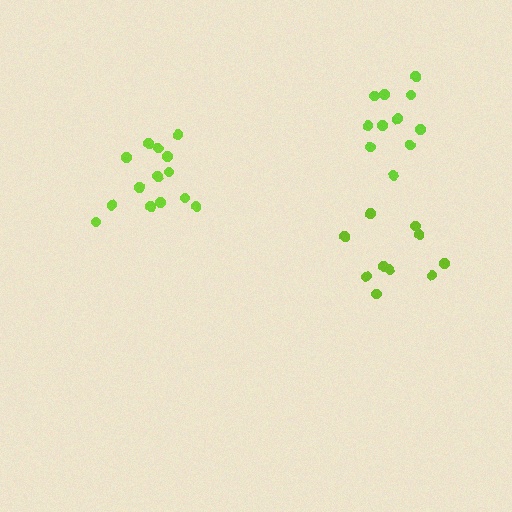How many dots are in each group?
Group 1: 11 dots, Group 2: 14 dots, Group 3: 10 dots (35 total).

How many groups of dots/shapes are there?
There are 3 groups.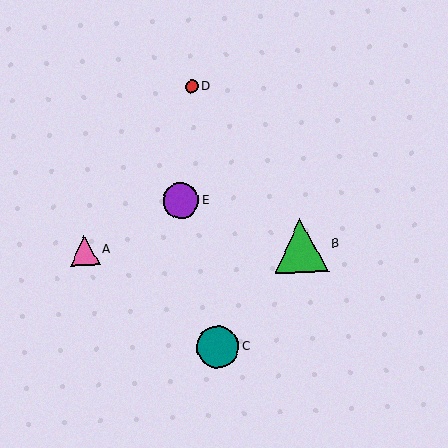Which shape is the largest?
The green triangle (labeled B) is the largest.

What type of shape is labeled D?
Shape D is a red circle.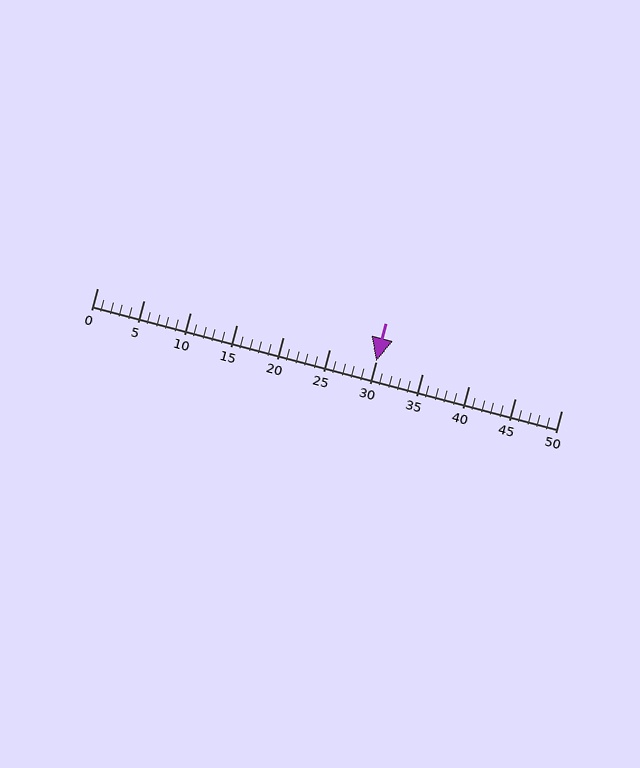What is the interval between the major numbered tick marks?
The major tick marks are spaced 5 units apart.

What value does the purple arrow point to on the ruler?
The purple arrow points to approximately 30.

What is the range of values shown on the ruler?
The ruler shows values from 0 to 50.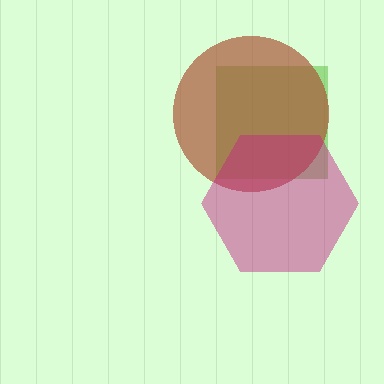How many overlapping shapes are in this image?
There are 3 overlapping shapes in the image.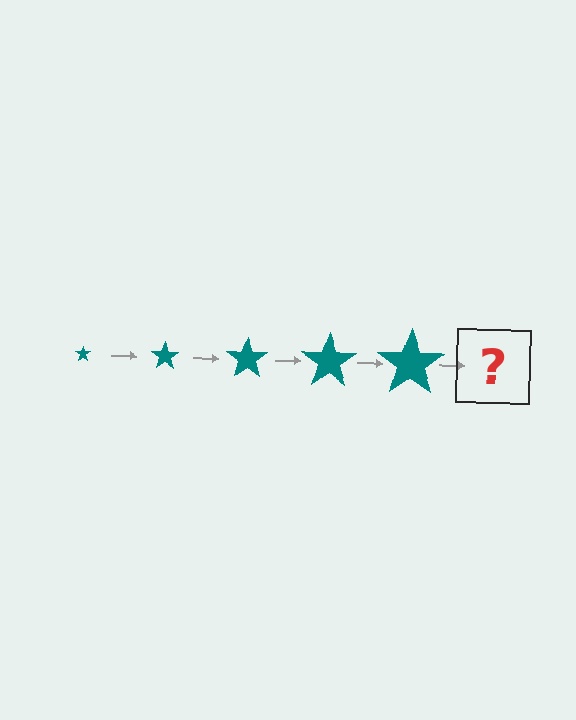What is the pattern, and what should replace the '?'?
The pattern is that the star gets progressively larger each step. The '?' should be a teal star, larger than the previous one.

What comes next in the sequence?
The next element should be a teal star, larger than the previous one.